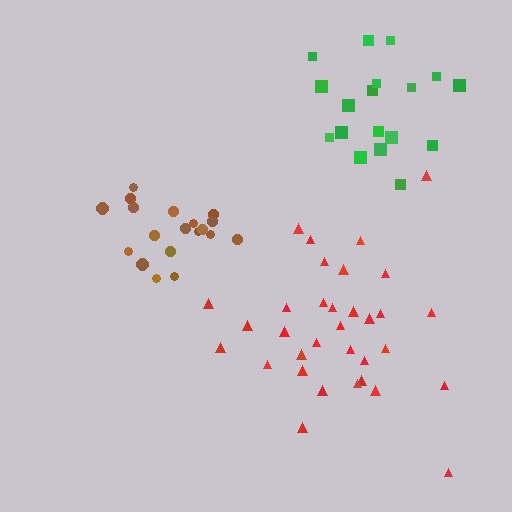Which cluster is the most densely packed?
Brown.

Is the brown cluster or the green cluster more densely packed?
Brown.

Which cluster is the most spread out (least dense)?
Green.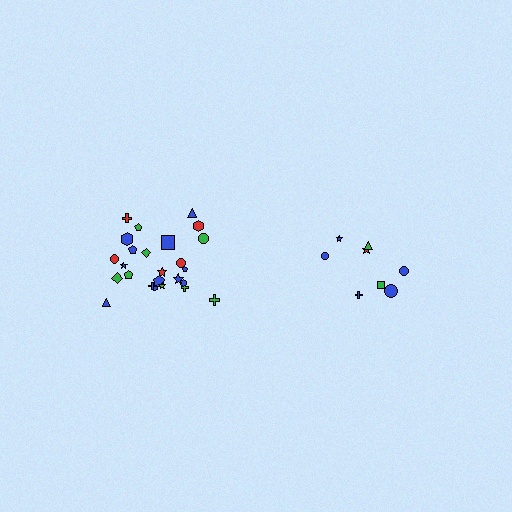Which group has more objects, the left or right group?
The left group.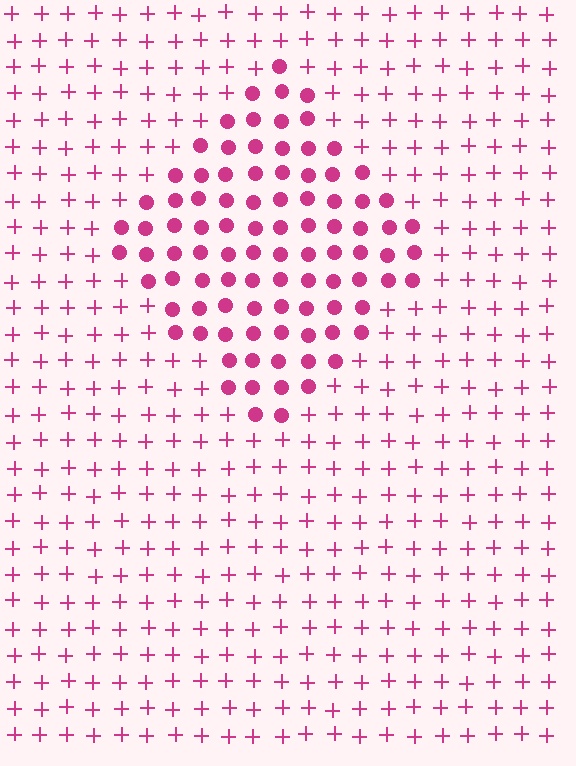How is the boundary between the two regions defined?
The boundary is defined by a change in element shape: circles inside vs. plus signs outside. All elements share the same color and spacing.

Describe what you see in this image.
The image is filled with small magenta elements arranged in a uniform grid. A diamond-shaped region contains circles, while the surrounding area contains plus signs. The boundary is defined purely by the change in element shape.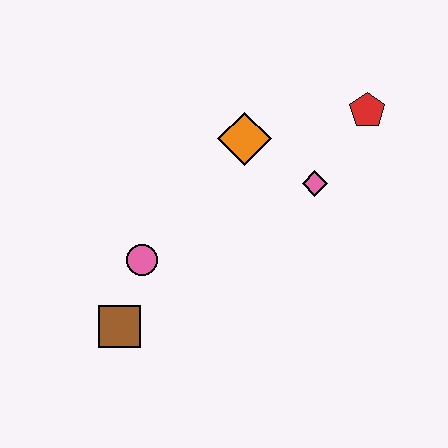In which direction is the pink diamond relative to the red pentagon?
The pink diamond is below the red pentagon.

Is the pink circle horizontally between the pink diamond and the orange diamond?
No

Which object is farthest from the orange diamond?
The brown square is farthest from the orange diamond.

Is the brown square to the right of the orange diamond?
No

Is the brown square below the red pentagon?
Yes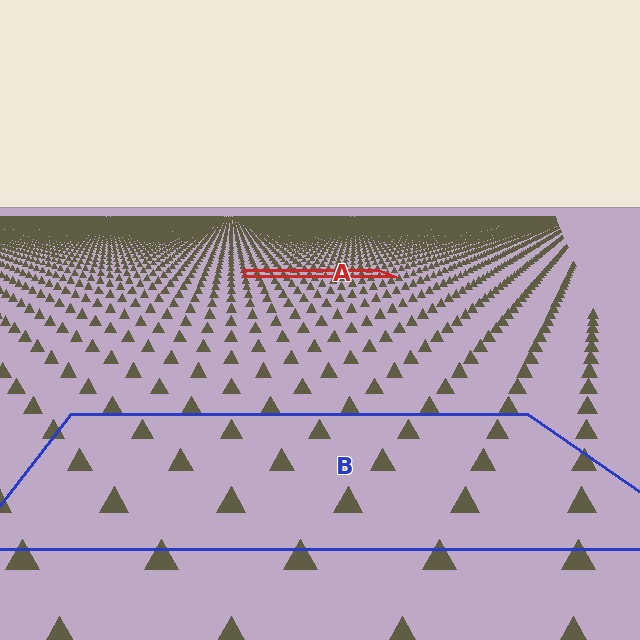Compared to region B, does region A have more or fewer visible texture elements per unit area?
Region A has more texture elements per unit area — they are packed more densely because it is farther away.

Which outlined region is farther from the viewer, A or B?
Region A is farther from the viewer — the texture elements inside it appear smaller and more densely packed.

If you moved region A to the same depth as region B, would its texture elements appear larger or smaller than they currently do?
They would appear larger. At a closer depth, the same texture elements are projected at a bigger on-screen size.